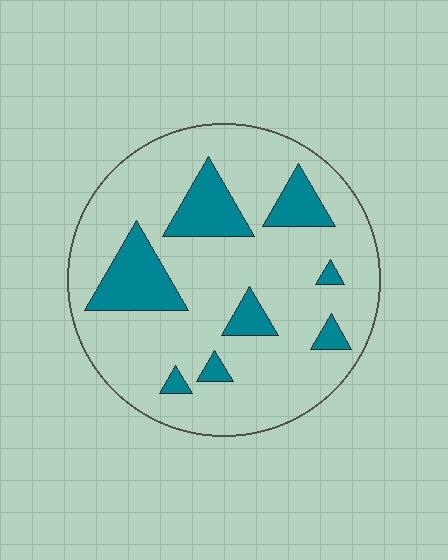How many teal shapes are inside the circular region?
8.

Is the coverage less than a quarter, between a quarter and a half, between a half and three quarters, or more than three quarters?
Less than a quarter.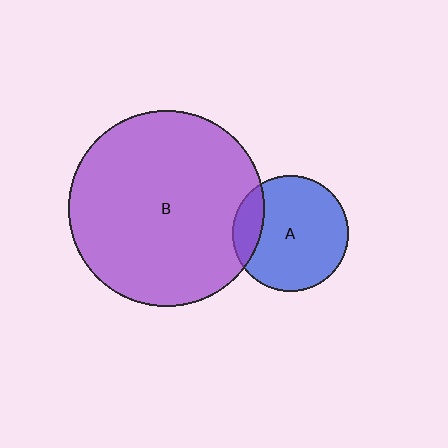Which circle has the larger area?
Circle B (purple).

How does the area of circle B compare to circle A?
Approximately 2.9 times.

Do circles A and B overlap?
Yes.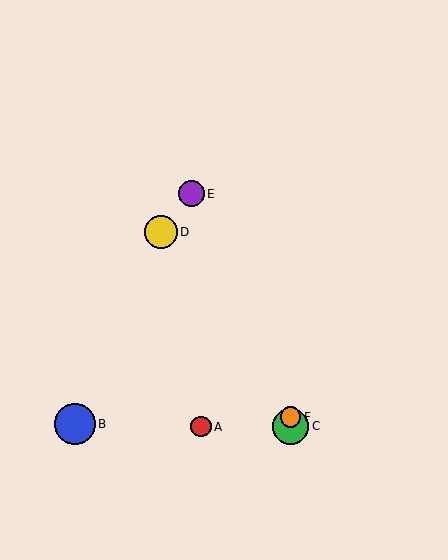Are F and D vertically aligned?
No, F is at x≈291 and D is at x≈161.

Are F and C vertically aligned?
Yes, both are at x≈291.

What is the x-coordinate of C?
Object C is at x≈291.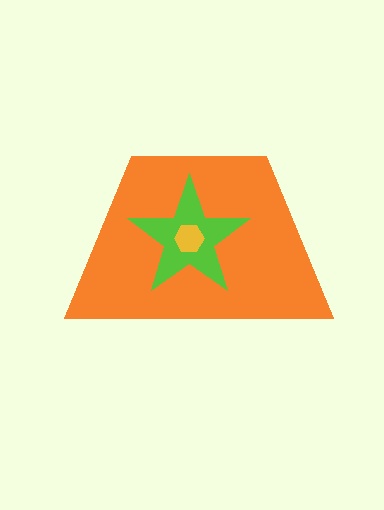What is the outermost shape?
The orange trapezoid.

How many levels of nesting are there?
3.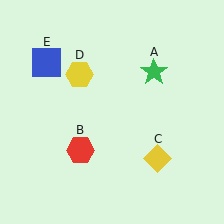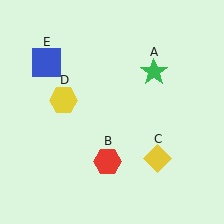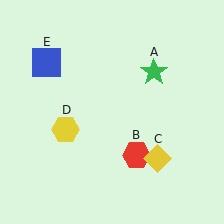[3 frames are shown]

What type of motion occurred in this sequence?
The red hexagon (object B), yellow hexagon (object D) rotated counterclockwise around the center of the scene.